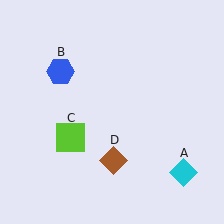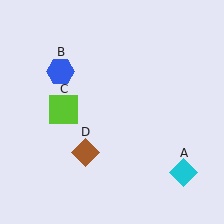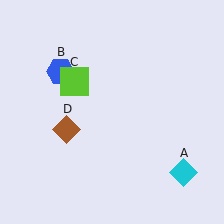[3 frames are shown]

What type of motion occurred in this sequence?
The lime square (object C), brown diamond (object D) rotated clockwise around the center of the scene.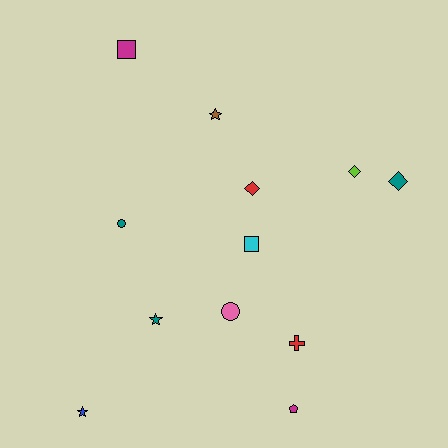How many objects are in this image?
There are 12 objects.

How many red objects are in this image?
There are 2 red objects.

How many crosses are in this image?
There is 1 cross.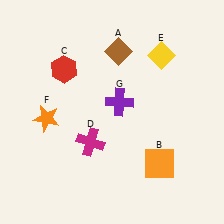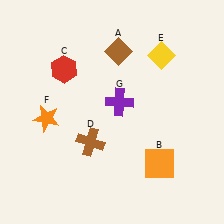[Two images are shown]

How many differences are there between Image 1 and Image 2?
There is 1 difference between the two images.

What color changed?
The cross (D) changed from magenta in Image 1 to brown in Image 2.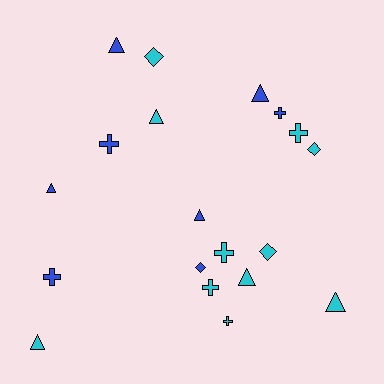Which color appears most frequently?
Cyan, with 11 objects.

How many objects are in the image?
There are 19 objects.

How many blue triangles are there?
There are 4 blue triangles.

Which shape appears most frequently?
Triangle, with 8 objects.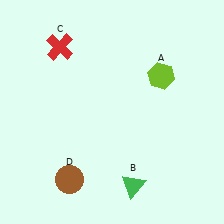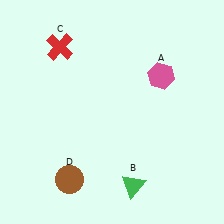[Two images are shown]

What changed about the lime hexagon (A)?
In Image 1, A is lime. In Image 2, it changed to pink.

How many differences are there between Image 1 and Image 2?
There is 1 difference between the two images.